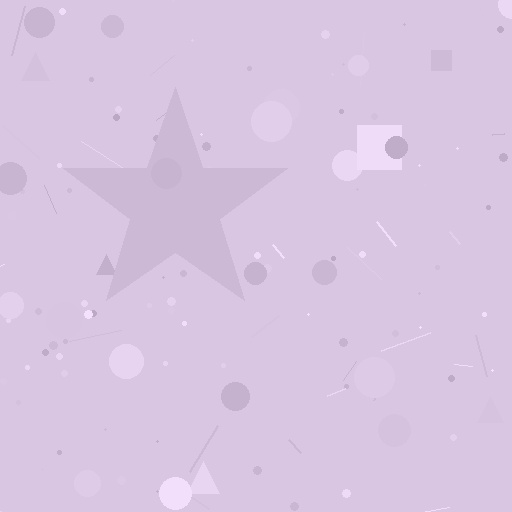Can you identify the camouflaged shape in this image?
The camouflaged shape is a star.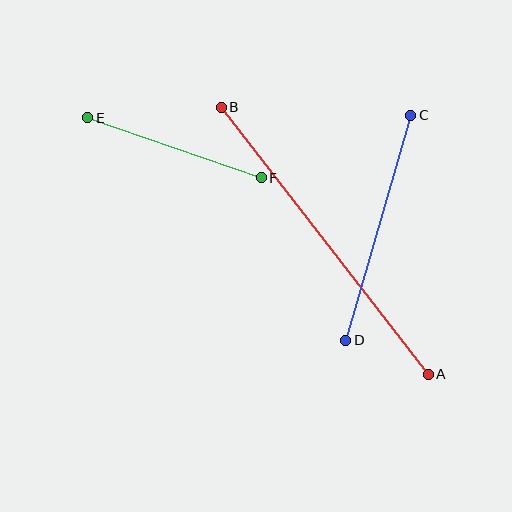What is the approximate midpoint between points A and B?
The midpoint is at approximately (325, 241) pixels.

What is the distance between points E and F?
The distance is approximately 184 pixels.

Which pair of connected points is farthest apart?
Points A and B are farthest apart.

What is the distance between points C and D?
The distance is approximately 234 pixels.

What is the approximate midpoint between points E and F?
The midpoint is at approximately (174, 148) pixels.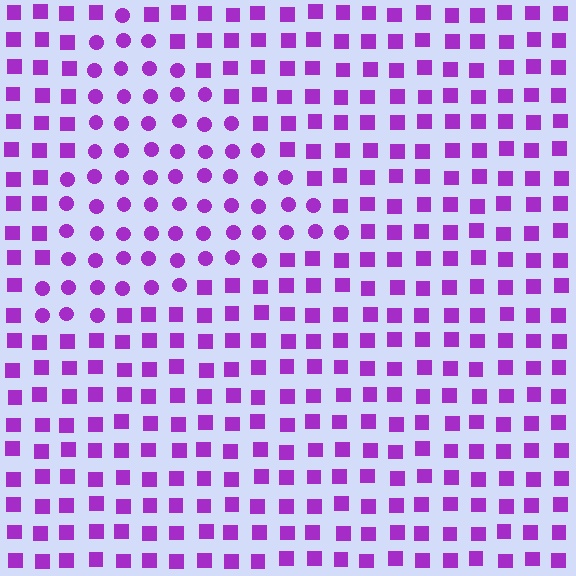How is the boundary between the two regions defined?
The boundary is defined by a change in element shape: circles inside vs. squares outside. All elements share the same color and spacing.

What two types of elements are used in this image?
The image uses circles inside the triangle region and squares outside it.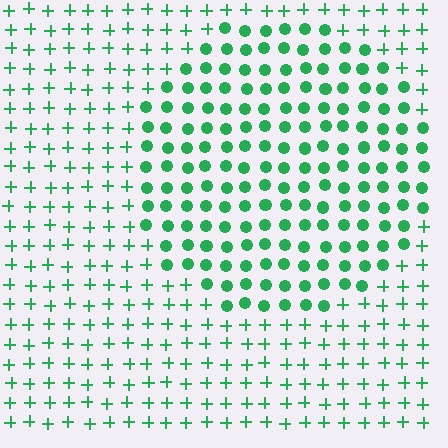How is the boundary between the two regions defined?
The boundary is defined by a change in element shape: circles inside vs. plus signs outside. All elements share the same color and spacing.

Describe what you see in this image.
The image is filled with small green elements arranged in a uniform grid. A circle-shaped region contains circles, while the surrounding area contains plus signs. The boundary is defined purely by the change in element shape.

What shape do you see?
I see a circle.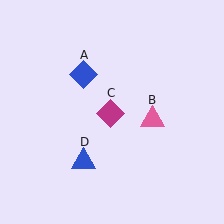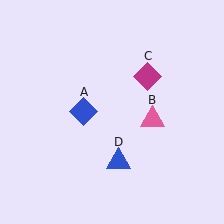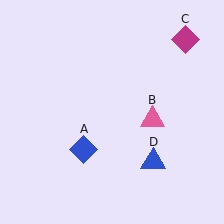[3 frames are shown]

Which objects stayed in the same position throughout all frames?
Pink triangle (object B) remained stationary.